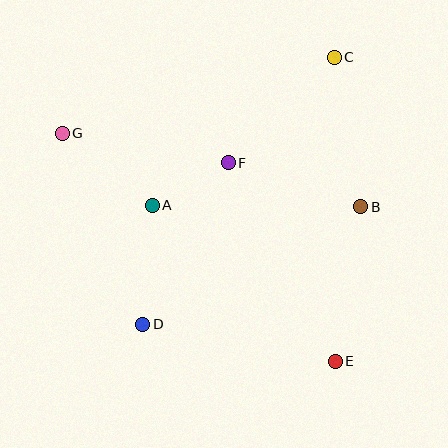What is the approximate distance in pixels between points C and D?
The distance between C and D is approximately 329 pixels.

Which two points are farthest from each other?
Points E and G are farthest from each other.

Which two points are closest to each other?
Points A and F are closest to each other.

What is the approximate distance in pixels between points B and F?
The distance between B and F is approximately 140 pixels.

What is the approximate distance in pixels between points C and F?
The distance between C and F is approximately 150 pixels.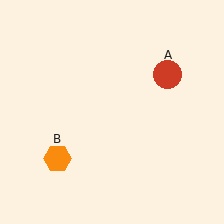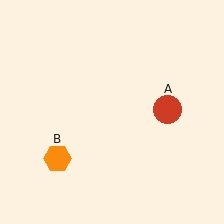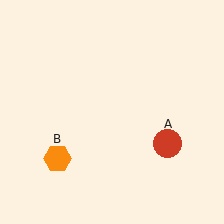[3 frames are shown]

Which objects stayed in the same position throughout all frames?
Orange hexagon (object B) remained stationary.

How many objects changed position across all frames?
1 object changed position: red circle (object A).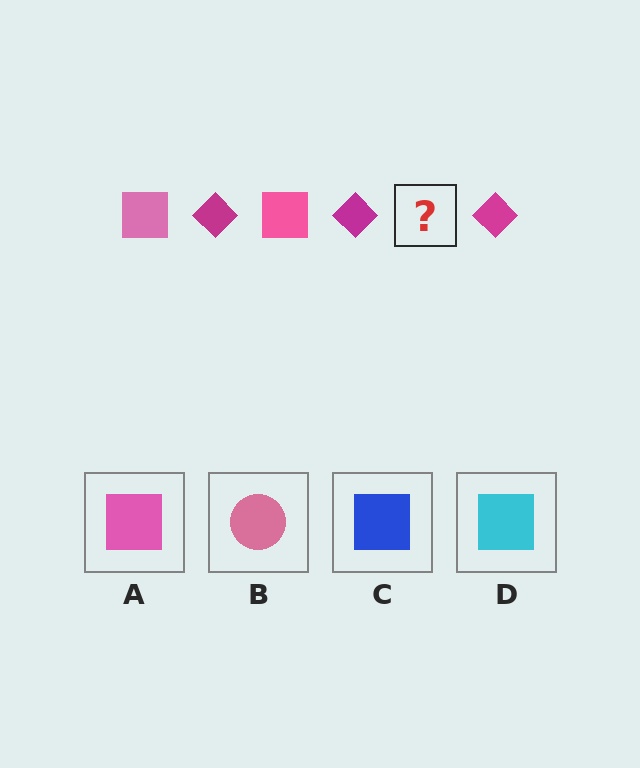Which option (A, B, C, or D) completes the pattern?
A.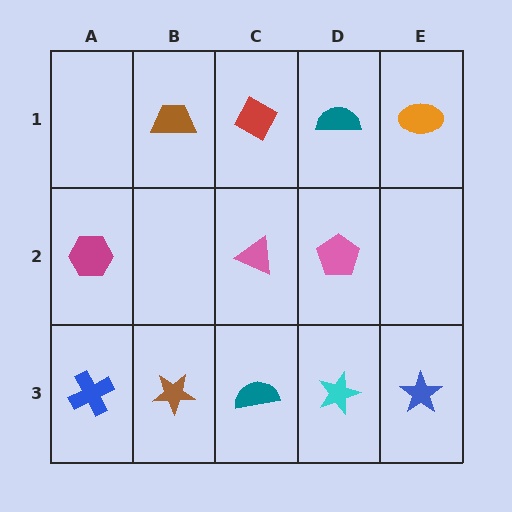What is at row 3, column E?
A blue star.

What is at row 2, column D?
A pink pentagon.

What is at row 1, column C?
A red diamond.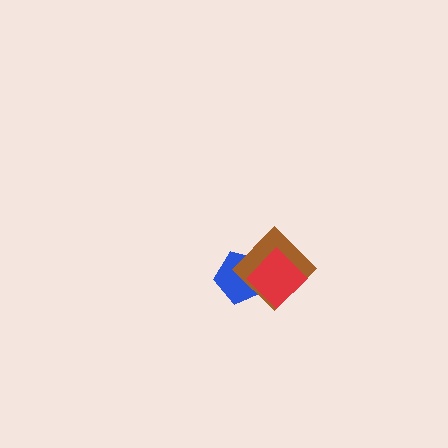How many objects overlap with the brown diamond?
2 objects overlap with the brown diamond.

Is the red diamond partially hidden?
No, no other shape covers it.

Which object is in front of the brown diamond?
The red diamond is in front of the brown diamond.